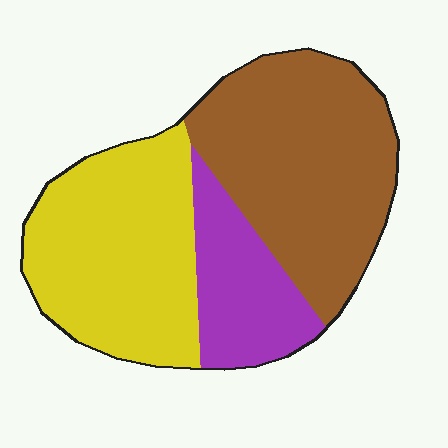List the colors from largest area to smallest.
From largest to smallest: brown, yellow, purple.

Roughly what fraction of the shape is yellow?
Yellow covers roughly 40% of the shape.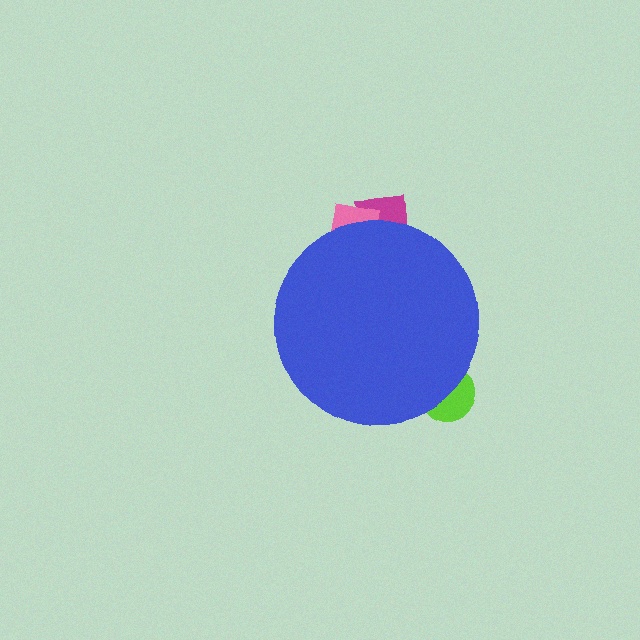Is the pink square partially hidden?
Yes, the pink square is partially hidden behind the blue circle.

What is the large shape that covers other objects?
A blue circle.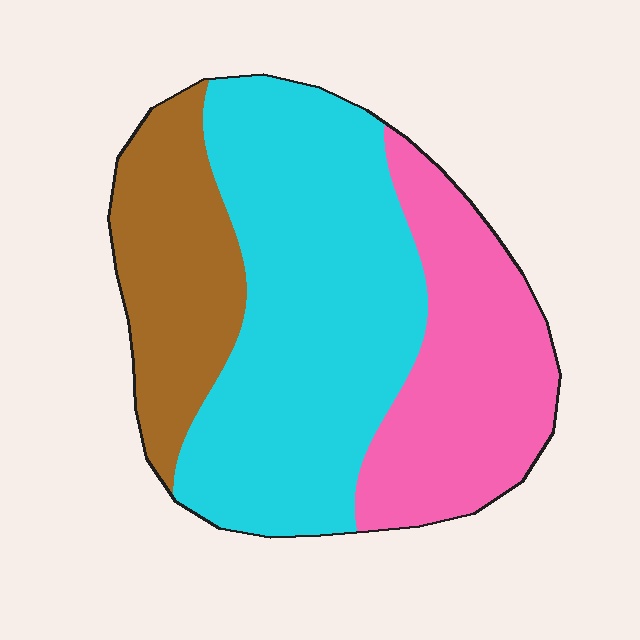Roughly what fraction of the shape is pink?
Pink takes up about one quarter (1/4) of the shape.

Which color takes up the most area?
Cyan, at roughly 50%.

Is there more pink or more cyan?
Cyan.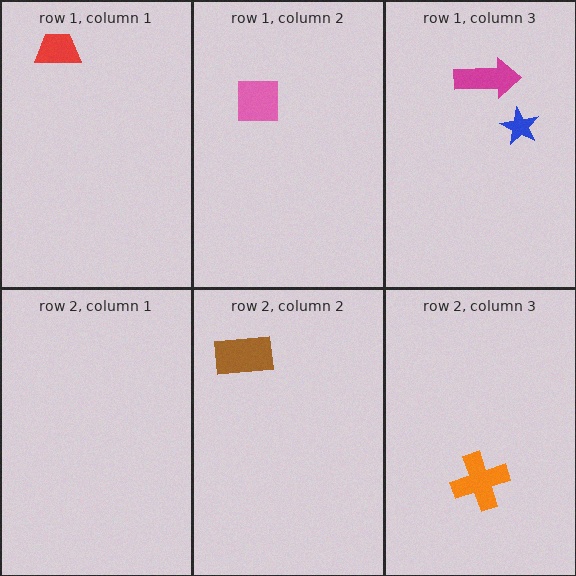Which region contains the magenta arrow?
The row 1, column 3 region.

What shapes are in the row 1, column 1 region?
The red trapezoid.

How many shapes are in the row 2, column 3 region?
1.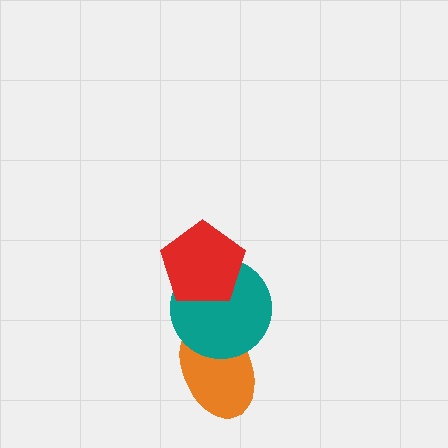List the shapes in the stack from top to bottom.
From top to bottom: the red pentagon, the teal circle, the orange ellipse.